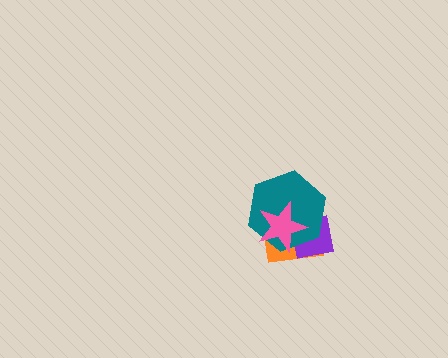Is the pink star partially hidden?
No, no other shape covers it.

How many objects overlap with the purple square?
3 objects overlap with the purple square.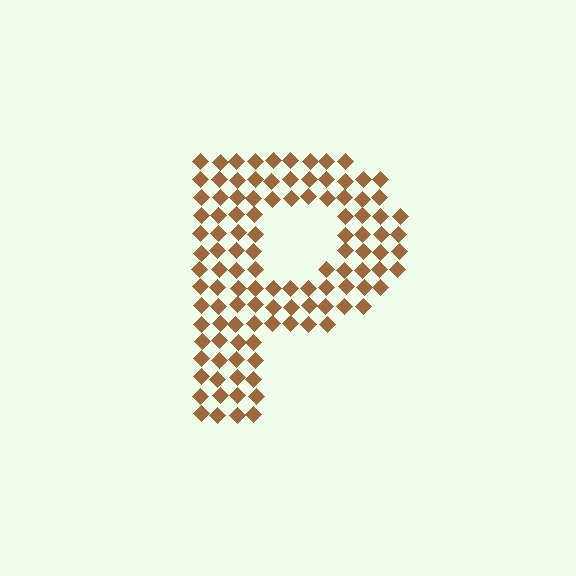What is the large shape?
The large shape is the letter P.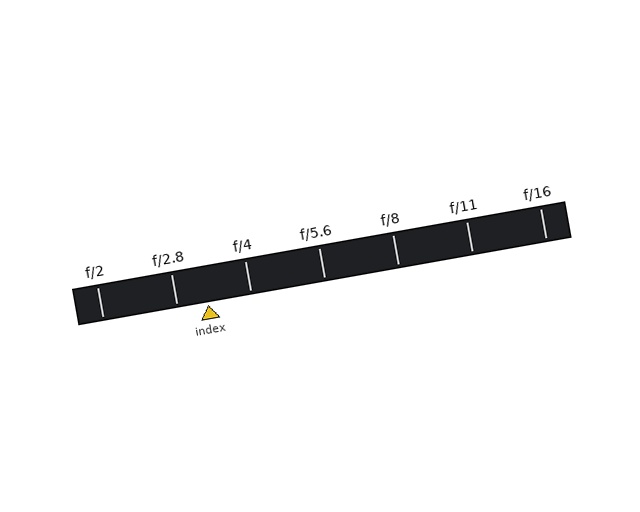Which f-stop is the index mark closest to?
The index mark is closest to f/2.8.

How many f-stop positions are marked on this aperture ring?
There are 7 f-stop positions marked.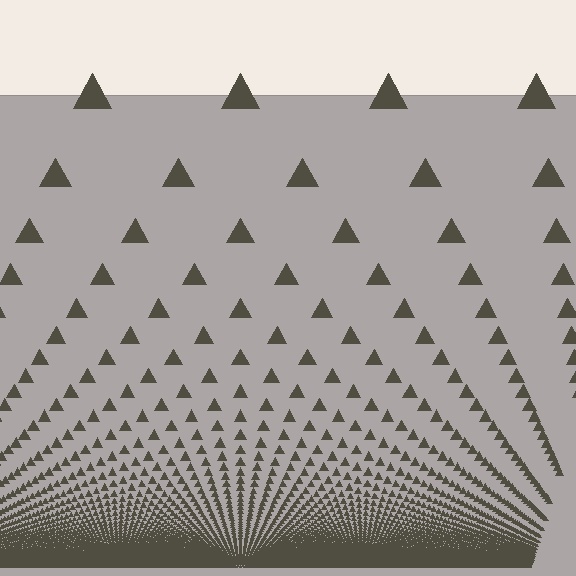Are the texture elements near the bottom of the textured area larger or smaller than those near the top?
Smaller. The gradient is inverted — elements near the bottom are smaller and denser.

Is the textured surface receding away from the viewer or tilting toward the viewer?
The surface appears to tilt toward the viewer. Texture elements get larger and sparser toward the top.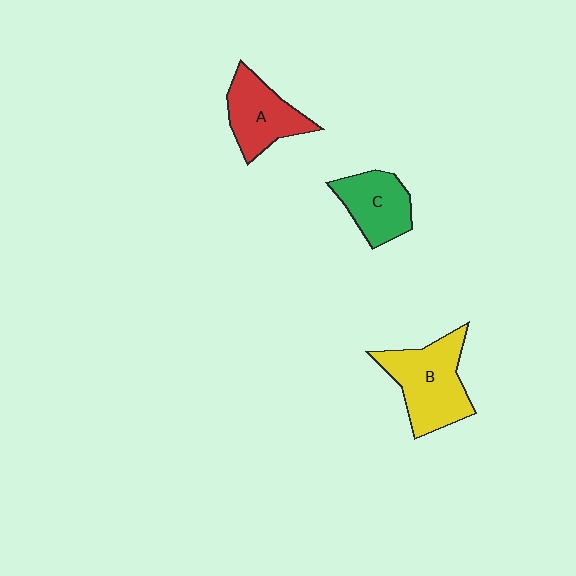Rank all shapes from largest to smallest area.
From largest to smallest: B (yellow), A (red), C (green).